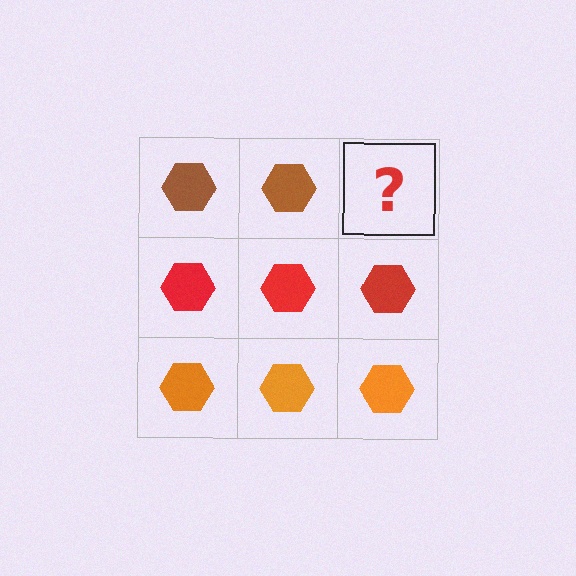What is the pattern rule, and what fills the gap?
The rule is that each row has a consistent color. The gap should be filled with a brown hexagon.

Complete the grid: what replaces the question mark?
The question mark should be replaced with a brown hexagon.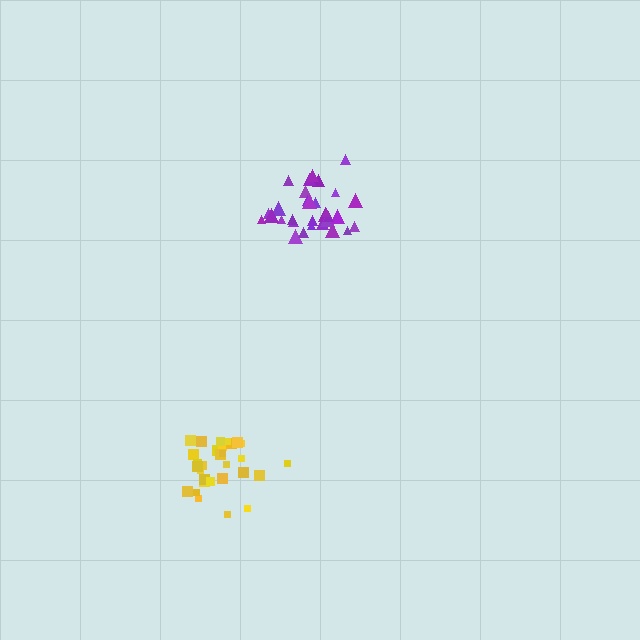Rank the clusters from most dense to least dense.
purple, yellow.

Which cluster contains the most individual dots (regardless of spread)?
Purple (31).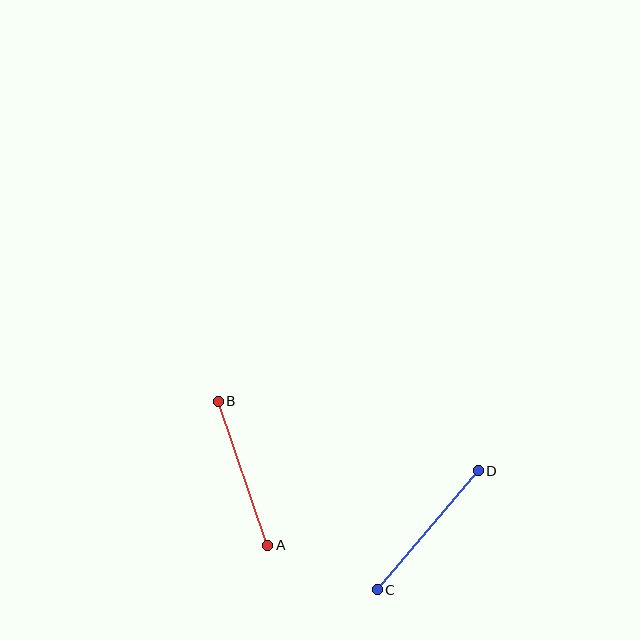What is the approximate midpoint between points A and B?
The midpoint is at approximately (243, 473) pixels.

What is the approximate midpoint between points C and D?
The midpoint is at approximately (428, 530) pixels.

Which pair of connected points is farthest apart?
Points C and D are farthest apart.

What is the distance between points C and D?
The distance is approximately 156 pixels.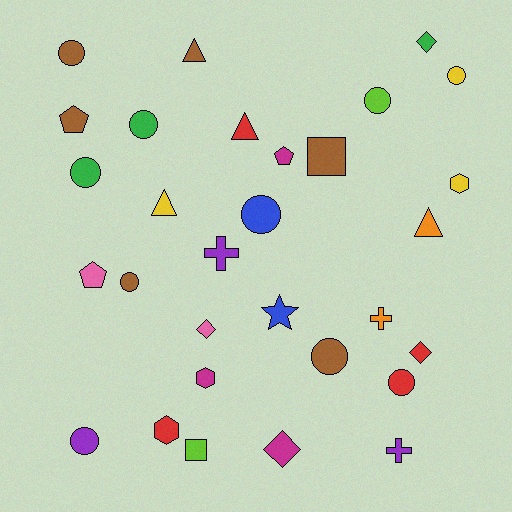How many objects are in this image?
There are 30 objects.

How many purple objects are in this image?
There are 3 purple objects.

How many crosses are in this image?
There are 3 crosses.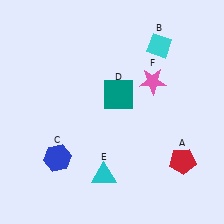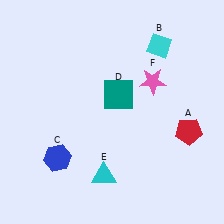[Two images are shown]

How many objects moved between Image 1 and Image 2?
1 object moved between the two images.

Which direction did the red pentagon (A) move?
The red pentagon (A) moved up.